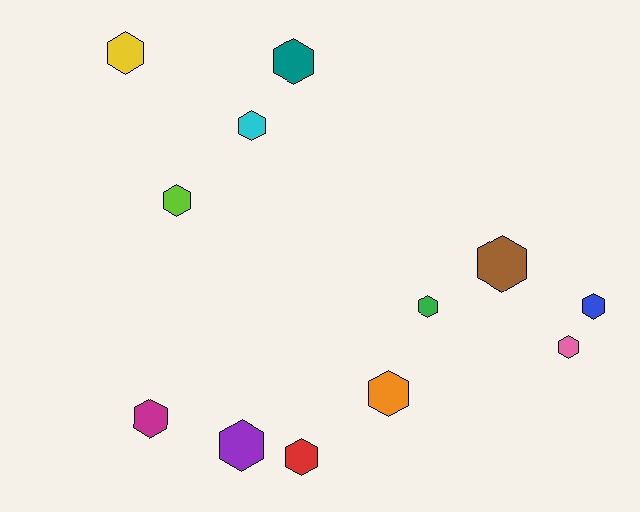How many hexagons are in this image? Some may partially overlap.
There are 12 hexagons.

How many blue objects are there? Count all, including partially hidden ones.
There is 1 blue object.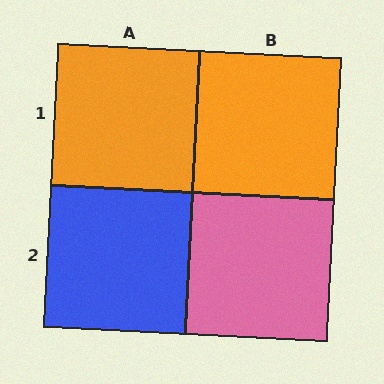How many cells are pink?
1 cell is pink.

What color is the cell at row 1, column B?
Orange.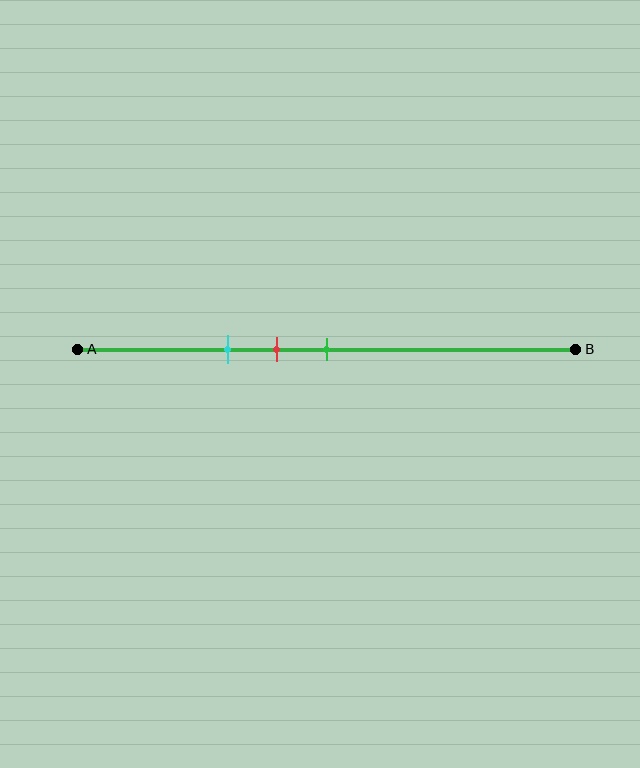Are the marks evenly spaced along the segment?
Yes, the marks are approximately evenly spaced.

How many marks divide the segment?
There are 3 marks dividing the segment.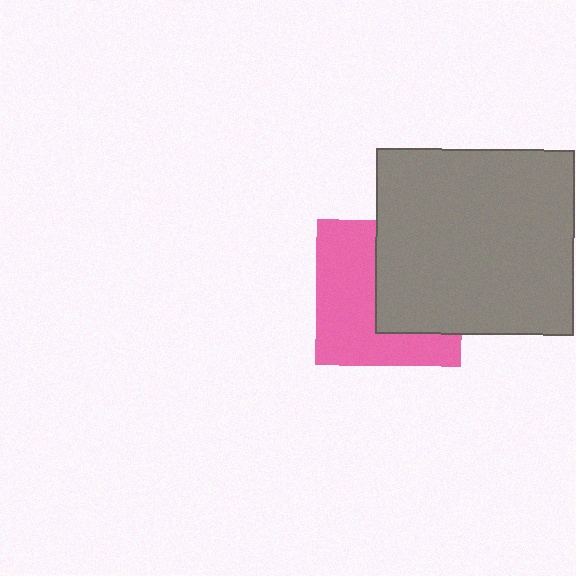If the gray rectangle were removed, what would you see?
You would see the complete pink square.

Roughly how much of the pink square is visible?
About half of it is visible (roughly 54%).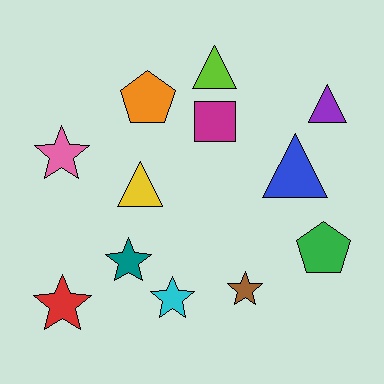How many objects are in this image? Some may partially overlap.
There are 12 objects.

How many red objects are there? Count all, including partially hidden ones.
There is 1 red object.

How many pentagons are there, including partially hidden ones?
There are 2 pentagons.